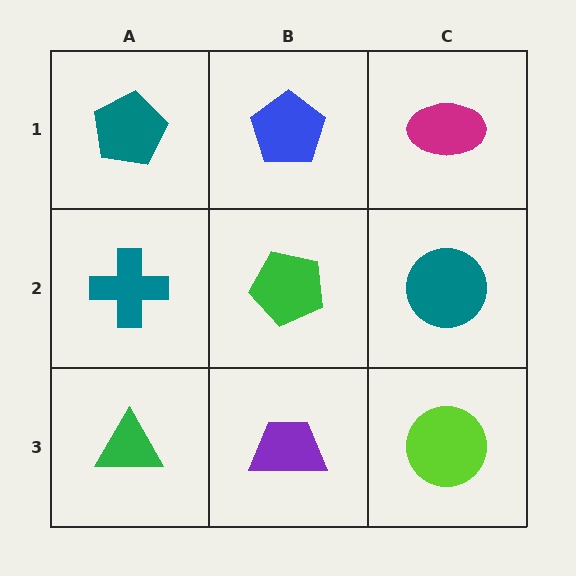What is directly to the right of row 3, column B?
A lime circle.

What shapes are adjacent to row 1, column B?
A green pentagon (row 2, column B), a teal pentagon (row 1, column A), a magenta ellipse (row 1, column C).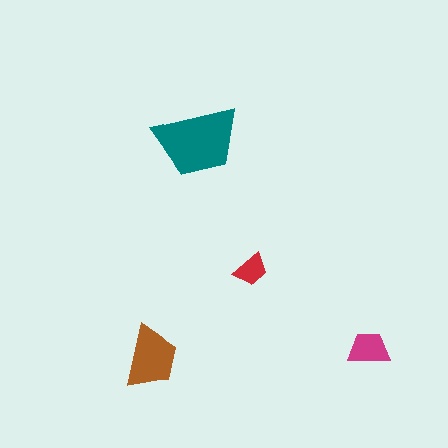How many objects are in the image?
There are 4 objects in the image.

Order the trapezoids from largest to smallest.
the teal one, the brown one, the magenta one, the red one.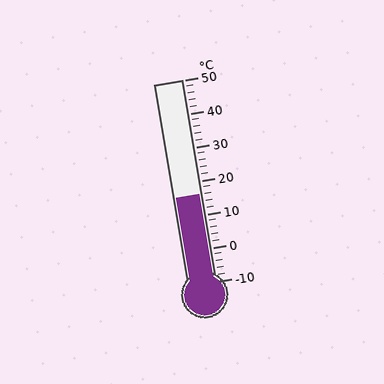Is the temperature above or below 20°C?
The temperature is below 20°C.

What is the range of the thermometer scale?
The thermometer scale ranges from -10°C to 50°C.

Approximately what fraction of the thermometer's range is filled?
The thermometer is filled to approximately 45% of its range.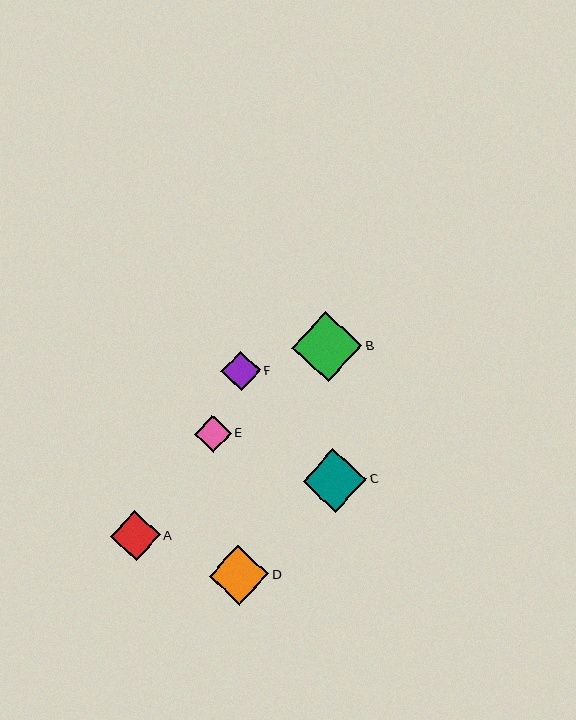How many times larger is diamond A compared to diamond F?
Diamond A is approximately 1.3 times the size of diamond F.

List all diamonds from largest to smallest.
From largest to smallest: B, C, D, A, F, E.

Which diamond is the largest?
Diamond B is the largest with a size of approximately 70 pixels.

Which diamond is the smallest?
Diamond E is the smallest with a size of approximately 37 pixels.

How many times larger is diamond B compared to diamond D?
Diamond B is approximately 1.2 times the size of diamond D.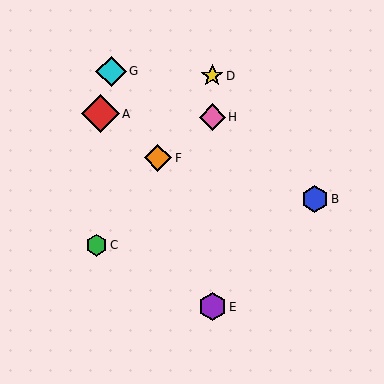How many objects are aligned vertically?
3 objects (D, E, H) are aligned vertically.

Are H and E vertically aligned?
Yes, both are at x≈212.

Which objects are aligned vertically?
Objects D, E, H are aligned vertically.